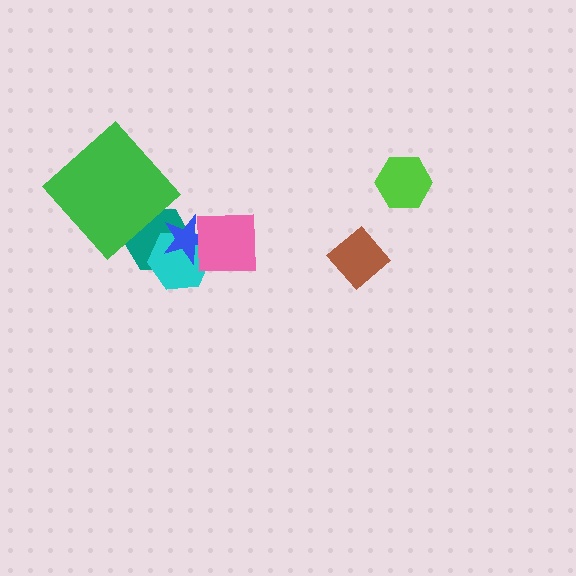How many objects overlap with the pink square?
2 objects overlap with the pink square.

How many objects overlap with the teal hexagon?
3 objects overlap with the teal hexagon.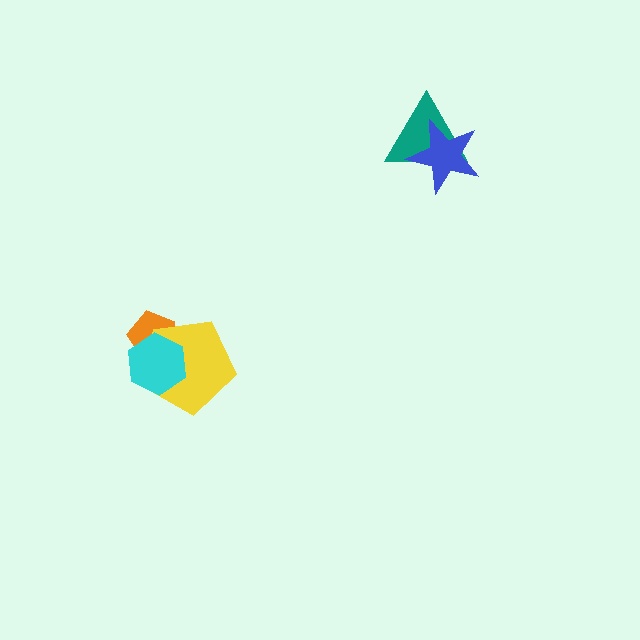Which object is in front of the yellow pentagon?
The cyan hexagon is in front of the yellow pentagon.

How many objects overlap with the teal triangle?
1 object overlaps with the teal triangle.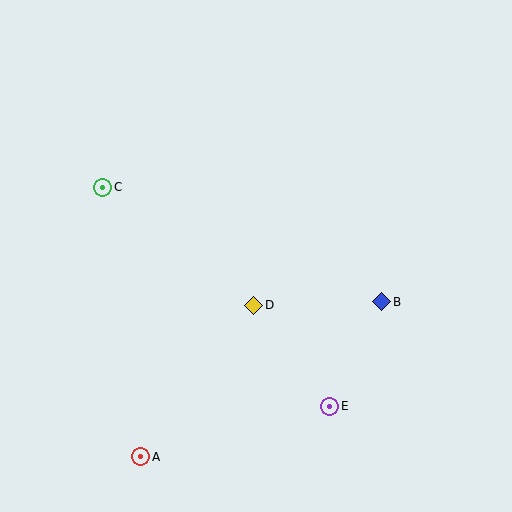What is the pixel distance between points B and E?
The distance between B and E is 117 pixels.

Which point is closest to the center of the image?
Point D at (254, 305) is closest to the center.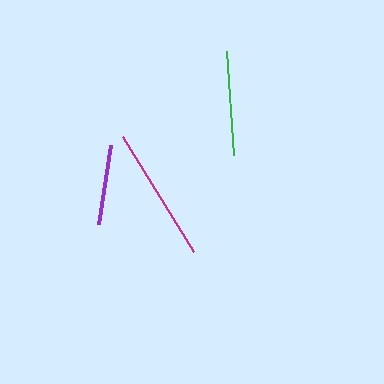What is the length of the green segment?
The green segment is approximately 104 pixels long.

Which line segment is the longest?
The magenta line is the longest at approximately 135 pixels.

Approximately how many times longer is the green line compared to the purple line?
The green line is approximately 1.3 times the length of the purple line.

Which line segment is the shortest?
The purple line is the shortest at approximately 79 pixels.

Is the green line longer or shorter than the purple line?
The green line is longer than the purple line.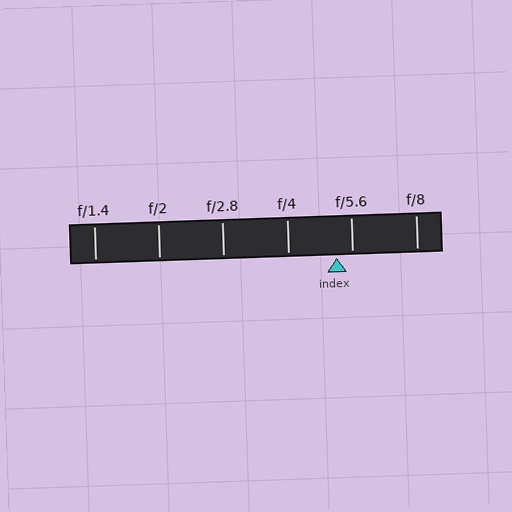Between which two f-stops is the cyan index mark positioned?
The index mark is between f/4 and f/5.6.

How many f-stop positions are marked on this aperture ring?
There are 6 f-stop positions marked.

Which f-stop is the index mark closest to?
The index mark is closest to f/5.6.